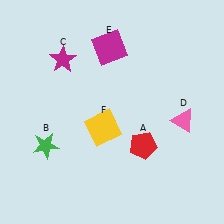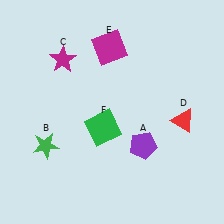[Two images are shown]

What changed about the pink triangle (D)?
In Image 1, D is pink. In Image 2, it changed to red.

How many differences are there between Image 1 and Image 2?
There are 3 differences between the two images.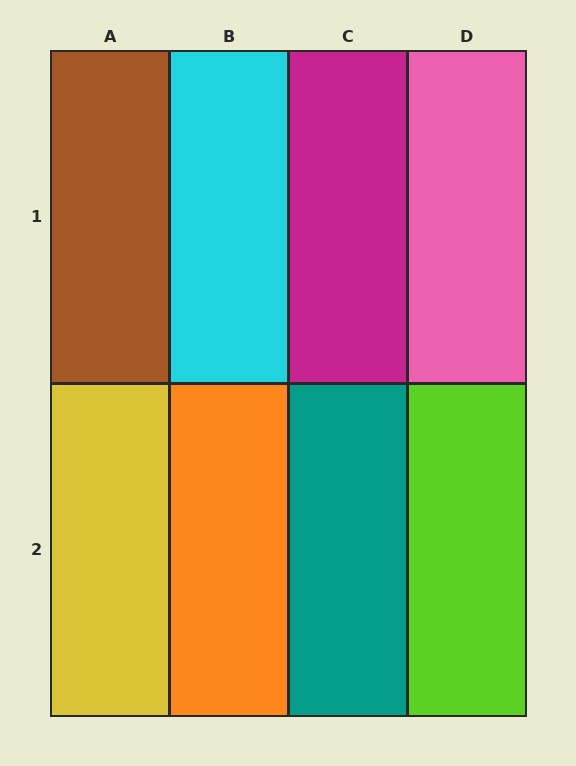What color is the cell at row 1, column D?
Pink.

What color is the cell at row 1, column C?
Magenta.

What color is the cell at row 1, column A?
Brown.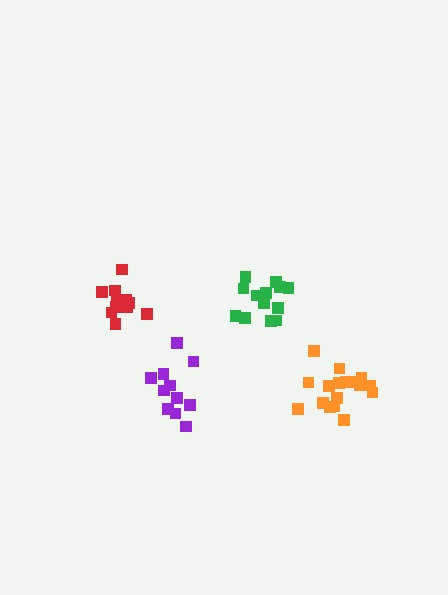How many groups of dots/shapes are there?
There are 4 groups.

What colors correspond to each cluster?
The clusters are colored: purple, orange, red, green.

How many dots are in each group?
Group 1: 11 dots, Group 2: 17 dots, Group 3: 12 dots, Group 4: 13 dots (53 total).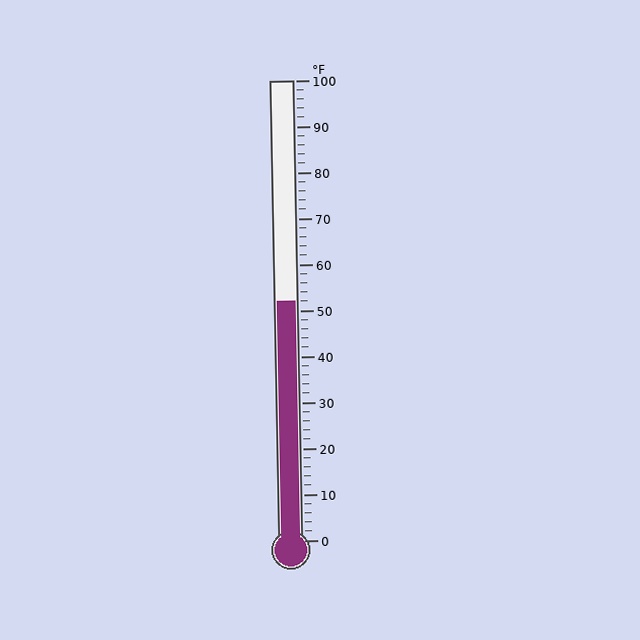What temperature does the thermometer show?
The thermometer shows approximately 52°F.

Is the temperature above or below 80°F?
The temperature is below 80°F.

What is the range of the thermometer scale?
The thermometer scale ranges from 0°F to 100°F.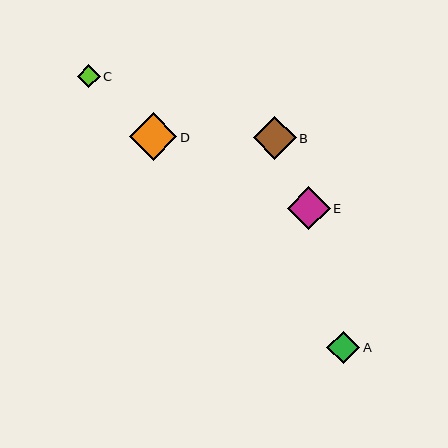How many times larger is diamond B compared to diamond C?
Diamond B is approximately 1.9 times the size of diamond C.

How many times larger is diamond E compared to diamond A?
Diamond E is approximately 1.3 times the size of diamond A.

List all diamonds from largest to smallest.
From largest to smallest: D, B, E, A, C.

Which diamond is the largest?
Diamond D is the largest with a size of approximately 47 pixels.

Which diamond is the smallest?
Diamond C is the smallest with a size of approximately 23 pixels.